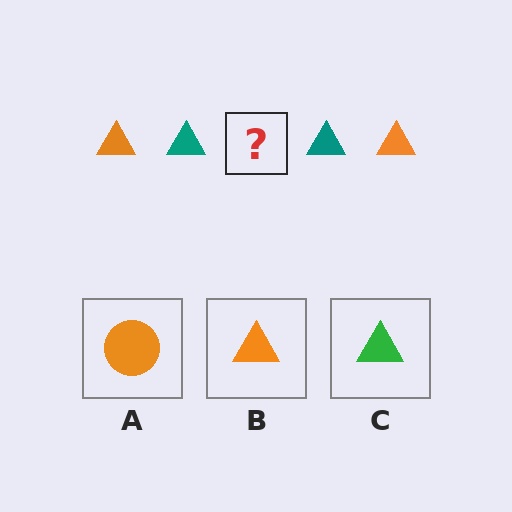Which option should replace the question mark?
Option B.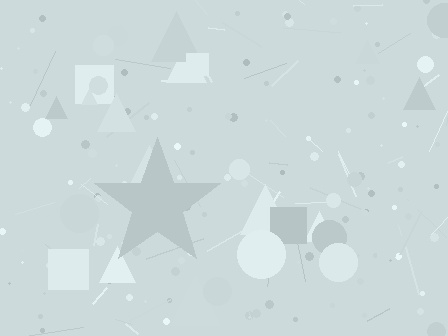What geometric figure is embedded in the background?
A star is embedded in the background.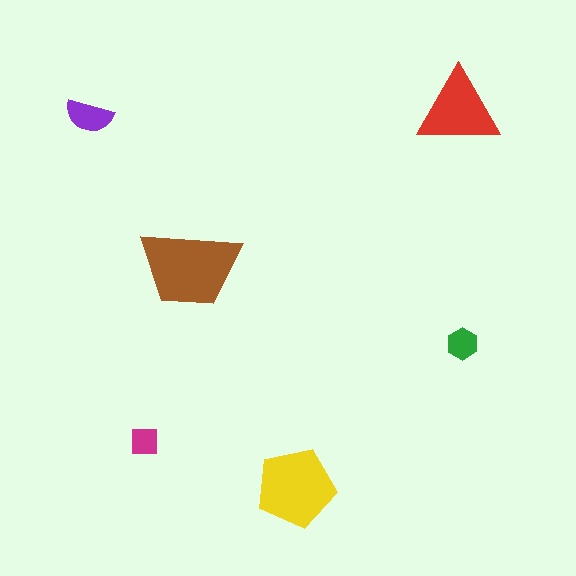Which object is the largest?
The brown trapezoid.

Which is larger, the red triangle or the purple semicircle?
The red triangle.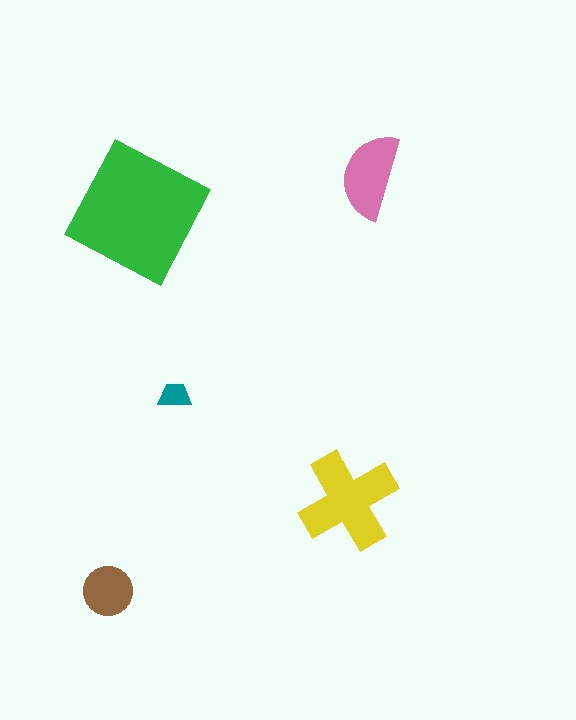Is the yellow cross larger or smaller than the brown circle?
Larger.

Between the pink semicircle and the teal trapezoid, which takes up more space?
The pink semicircle.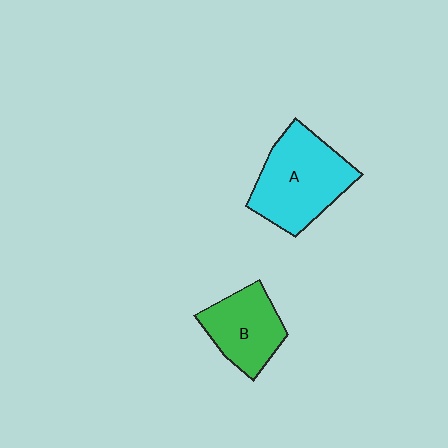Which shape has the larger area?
Shape A (cyan).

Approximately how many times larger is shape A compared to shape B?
Approximately 1.4 times.